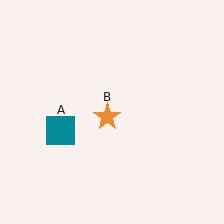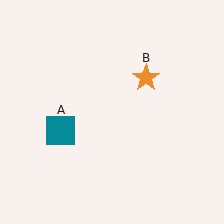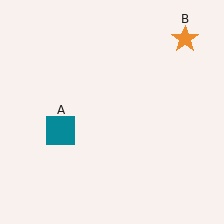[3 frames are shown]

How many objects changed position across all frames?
1 object changed position: orange star (object B).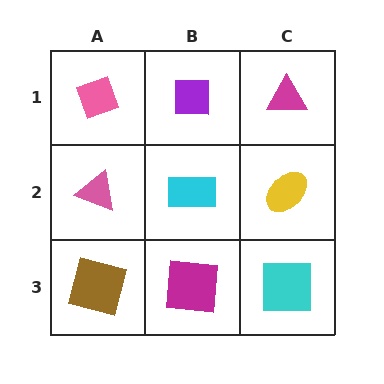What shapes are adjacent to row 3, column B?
A cyan rectangle (row 2, column B), a brown square (row 3, column A), a cyan square (row 3, column C).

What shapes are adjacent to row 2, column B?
A purple square (row 1, column B), a magenta square (row 3, column B), a pink triangle (row 2, column A), a yellow ellipse (row 2, column C).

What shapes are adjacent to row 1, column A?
A pink triangle (row 2, column A), a purple square (row 1, column B).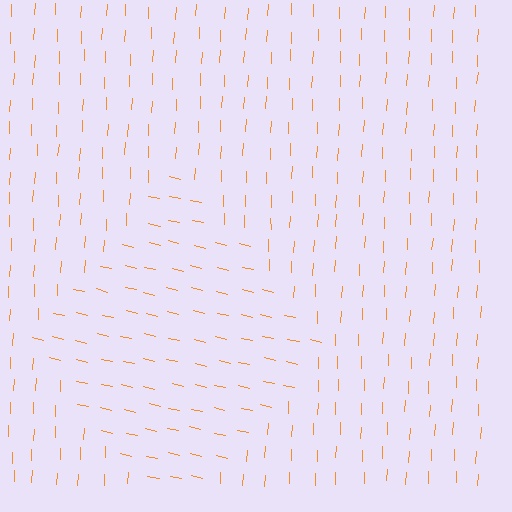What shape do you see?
I see a diamond.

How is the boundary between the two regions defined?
The boundary is defined purely by a change in line orientation (approximately 79 degrees difference). All lines are the same color and thickness.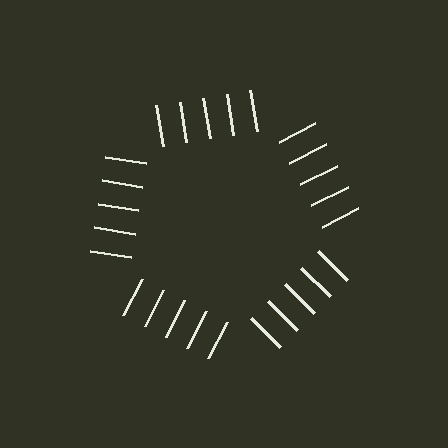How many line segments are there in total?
25 — 5 along each of the 5 edges.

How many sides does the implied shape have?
5 sides — the line-ends trace a pentagon.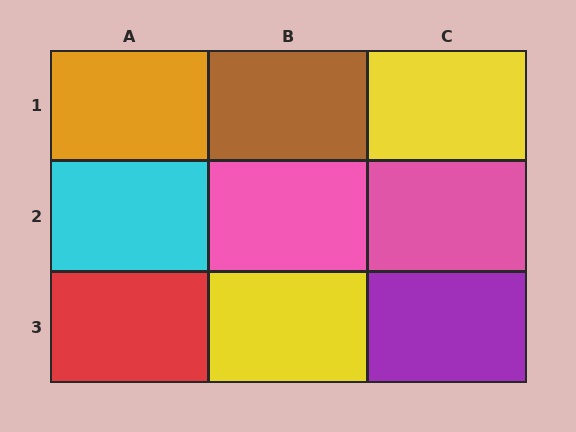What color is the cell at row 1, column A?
Orange.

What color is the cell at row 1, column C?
Yellow.